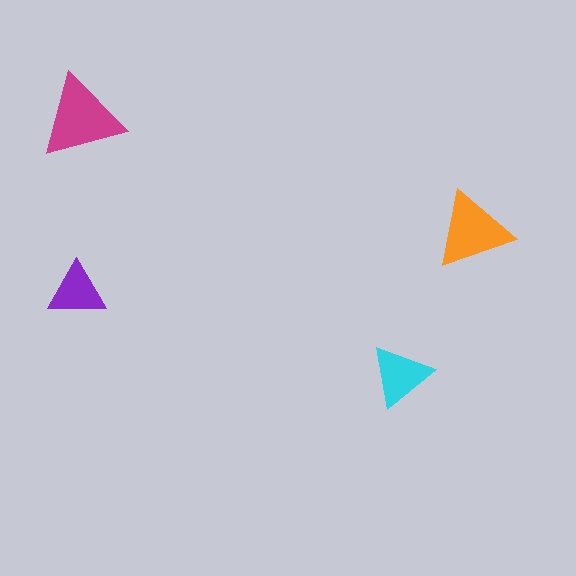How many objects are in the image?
There are 4 objects in the image.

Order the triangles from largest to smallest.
the magenta one, the orange one, the cyan one, the purple one.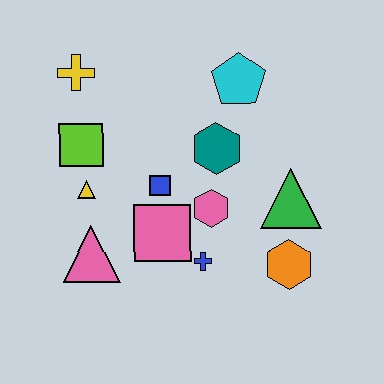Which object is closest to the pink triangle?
The yellow triangle is closest to the pink triangle.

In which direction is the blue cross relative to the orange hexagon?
The blue cross is to the left of the orange hexagon.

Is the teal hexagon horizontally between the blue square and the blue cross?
No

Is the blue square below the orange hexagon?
No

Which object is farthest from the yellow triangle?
The orange hexagon is farthest from the yellow triangle.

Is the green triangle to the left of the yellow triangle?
No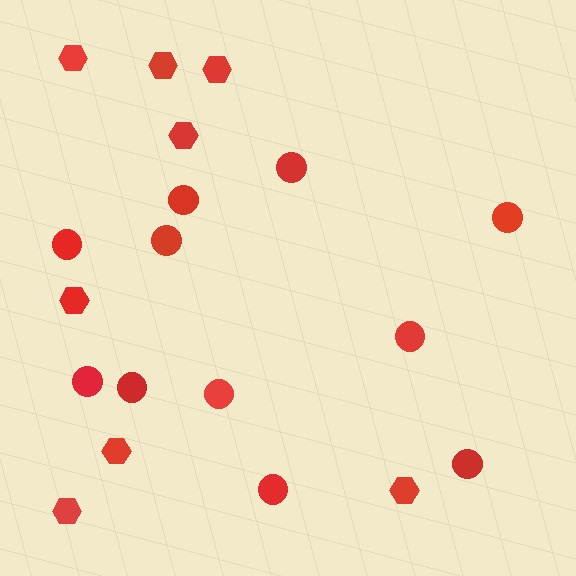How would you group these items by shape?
There are 2 groups: one group of hexagons (8) and one group of circles (11).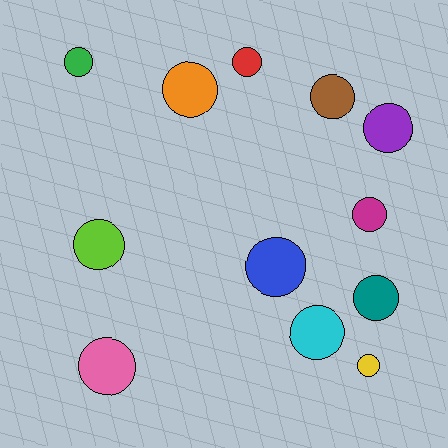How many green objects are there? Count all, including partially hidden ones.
There is 1 green object.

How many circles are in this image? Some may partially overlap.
There are 12 circles.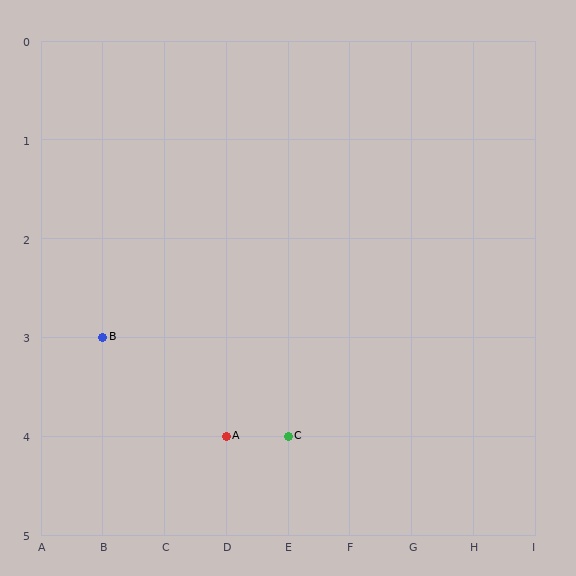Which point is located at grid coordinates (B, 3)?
Point B is at (B, 3).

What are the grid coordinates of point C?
Point C is at grid coordinates (E, 4).